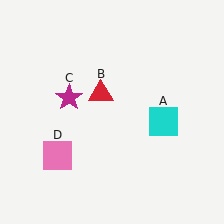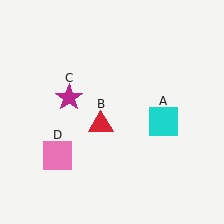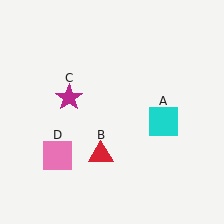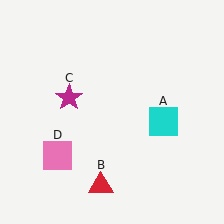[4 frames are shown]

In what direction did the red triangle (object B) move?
The red triangle (object B) moved down.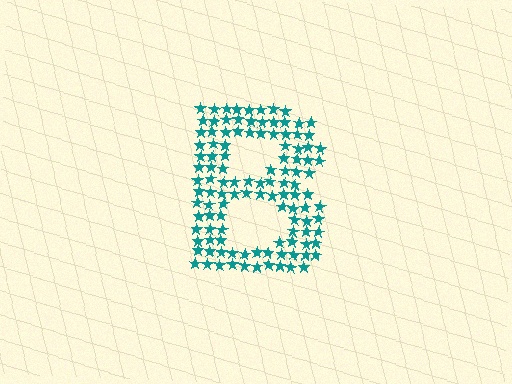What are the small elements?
The small elements are stars.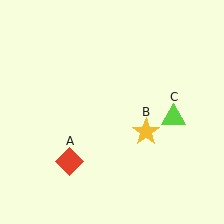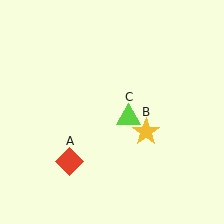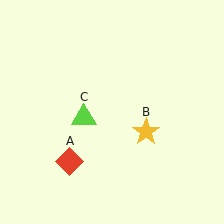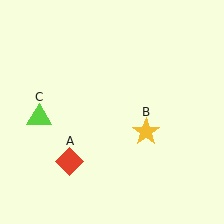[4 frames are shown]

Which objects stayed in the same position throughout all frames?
Red diamond (object A) and yellow star (object B) remained stationary.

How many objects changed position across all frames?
1 object changed position: lime triangle (object C).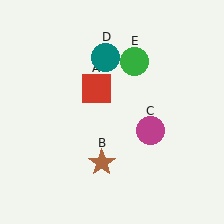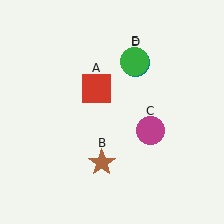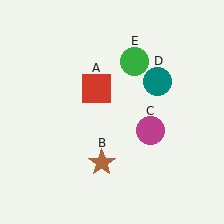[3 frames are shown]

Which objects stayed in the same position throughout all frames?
Red square (object A) and brown star (object B) and magenta circle (object C) and green circle (object E) remained stationary.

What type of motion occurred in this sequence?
The teal circle (object D) rotated clockwise around the center of the scene.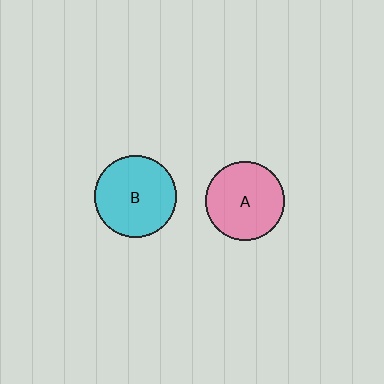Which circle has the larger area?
Circle B (cyan).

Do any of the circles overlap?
No, none of the circles overlap.